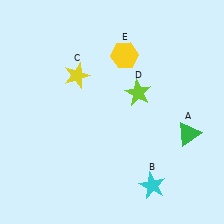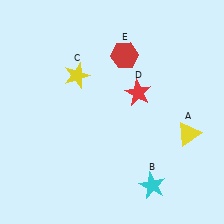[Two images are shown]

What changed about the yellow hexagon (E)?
In Image 1, E is yellow. In Image 2, it changed to red.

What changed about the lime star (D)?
In Image 1, D is lime. In Image 2, it changed to red.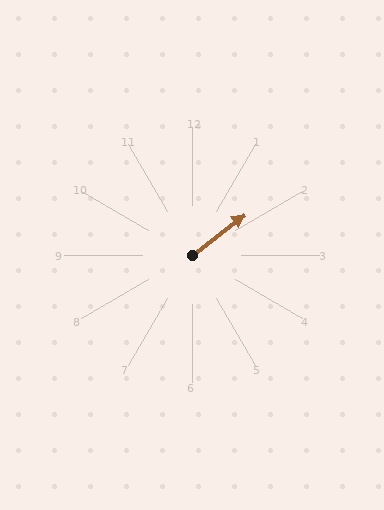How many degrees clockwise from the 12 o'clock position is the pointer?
Approximately 52 degrees.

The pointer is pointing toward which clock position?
Roughly 2 o'clock.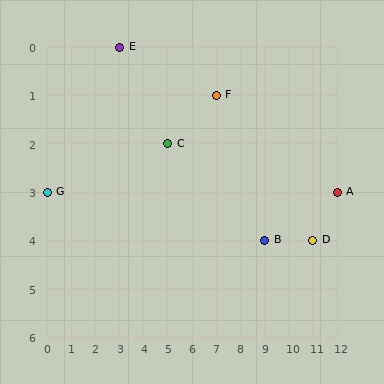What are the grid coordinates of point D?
Point D is at grid coordinates (11, 4).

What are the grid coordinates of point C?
Point C is at grid coordinates (5, 2).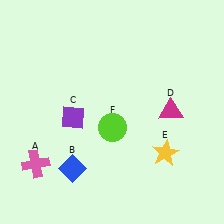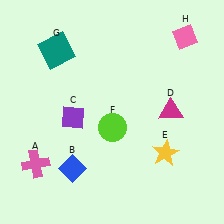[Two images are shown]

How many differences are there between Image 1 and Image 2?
There are 2 differences between the two images.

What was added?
A teal square (G), a pink diamond (H) were added in Image 2.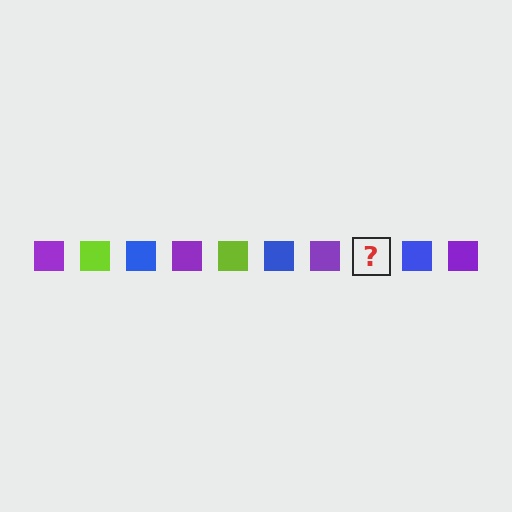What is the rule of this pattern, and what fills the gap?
The rule is that the pattern cycles through purple, lime, blue squares. The gap should be filled with a lime square.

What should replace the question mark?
The question mark should be replaced with a lime square.